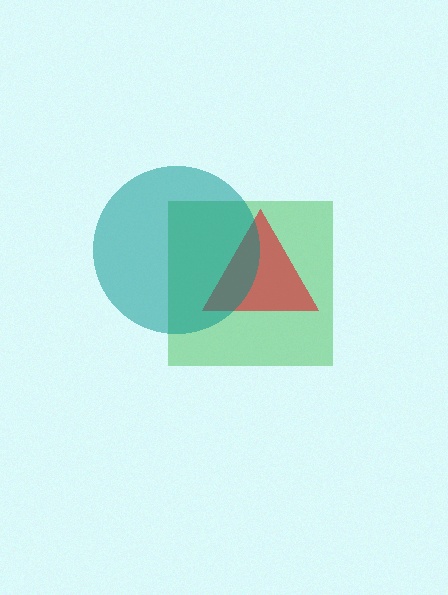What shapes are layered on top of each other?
The layered shapes are: a green square, a red triangle, a teal circle.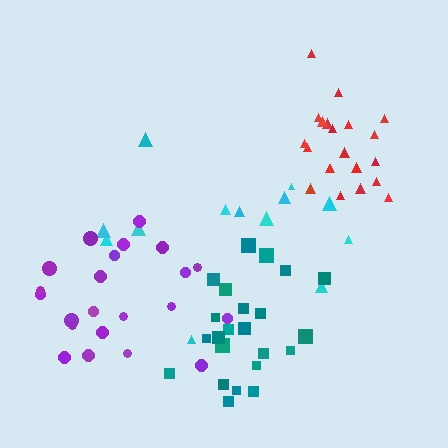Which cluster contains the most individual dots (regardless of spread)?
Teal (23).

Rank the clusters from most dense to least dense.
red, teal, purple, cyan.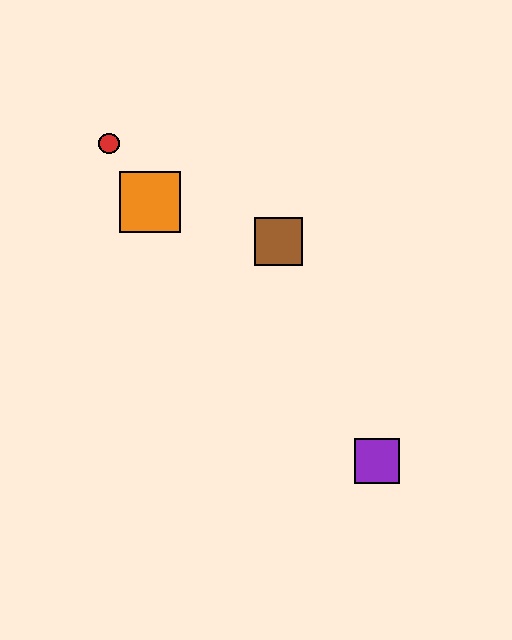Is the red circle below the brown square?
No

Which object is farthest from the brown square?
The purple square is farthest from the brown square.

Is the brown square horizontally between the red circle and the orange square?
No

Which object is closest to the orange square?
The red circle is closest to the orange square.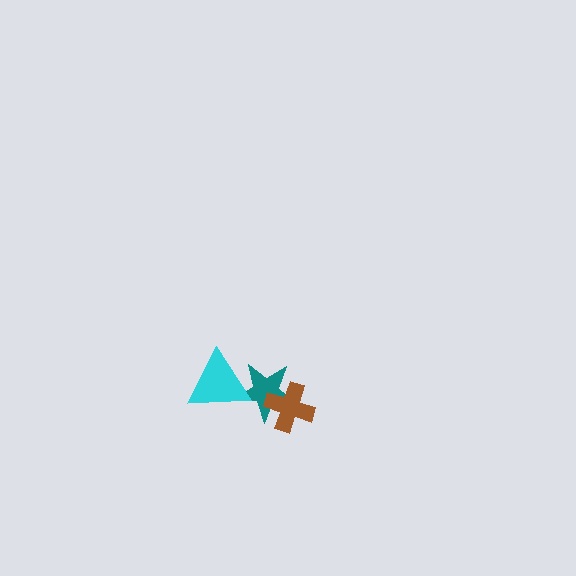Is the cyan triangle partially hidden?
No, no other shape covers it.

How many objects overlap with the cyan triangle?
1 object overlaps with the cyan triangle.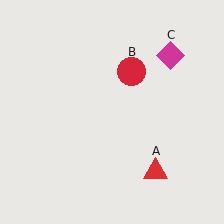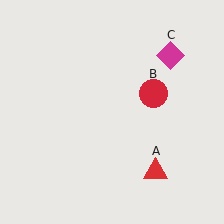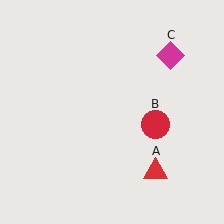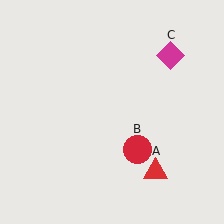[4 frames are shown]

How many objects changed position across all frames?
1 object changed position: red circle (object B).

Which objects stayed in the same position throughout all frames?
Red triangle (object A) and magenta diamond (object C) remained stationary.